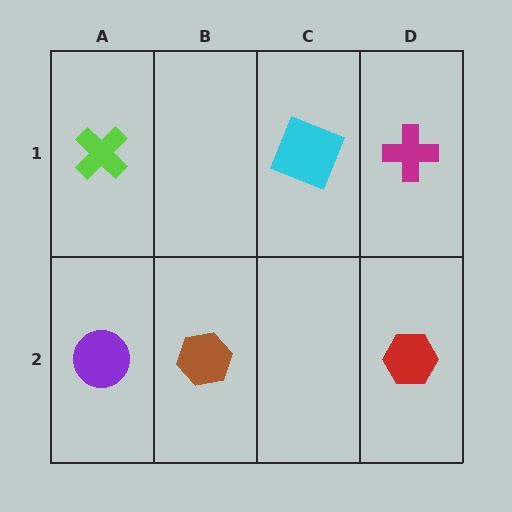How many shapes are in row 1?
3 shapes.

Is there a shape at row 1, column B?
No, that cell is empty.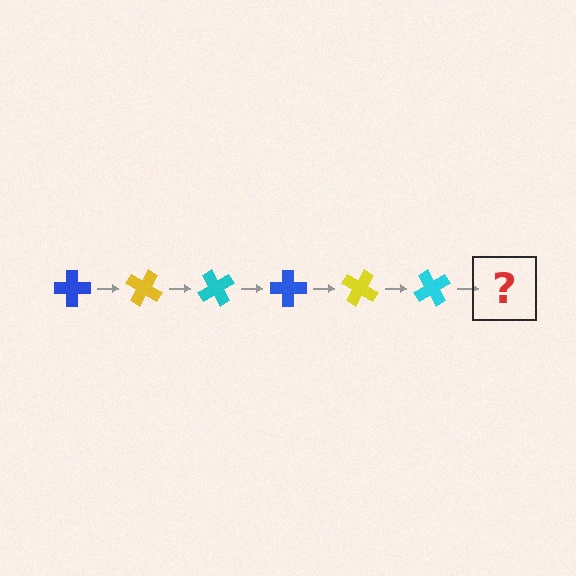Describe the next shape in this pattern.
It should be a blue cross, rotated 180 degrees from the start.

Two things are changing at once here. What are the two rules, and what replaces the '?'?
The two rules are that it rotates 30 degrees each step and the color cycles through blue, yellow, and cyan. The '?' should be a blue cross, rotated 180 degrees from the start.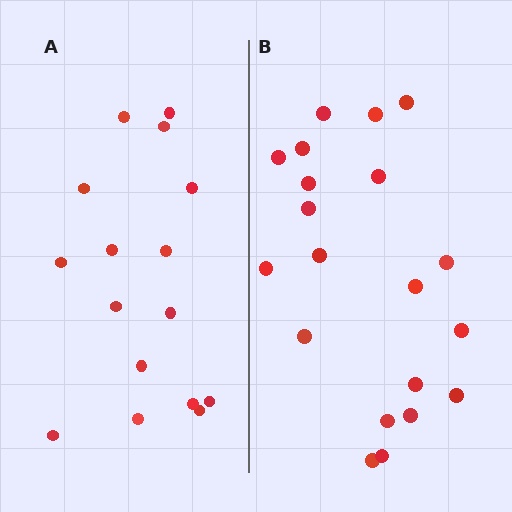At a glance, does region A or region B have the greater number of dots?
Region B (the right region) has more dots.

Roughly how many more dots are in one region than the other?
Region B has about 4 more dots than region A.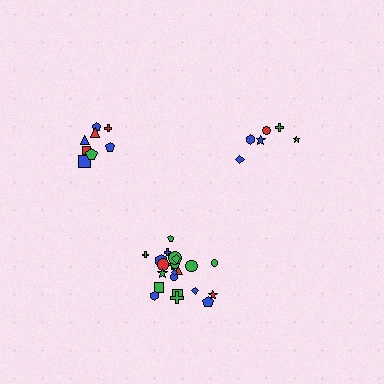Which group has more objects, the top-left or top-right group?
The top-left group.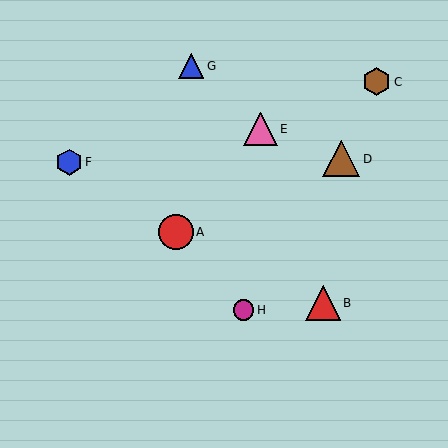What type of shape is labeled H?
Shape H is a magenta circle.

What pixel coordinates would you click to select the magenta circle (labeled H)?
Click at (244, 310) to select the magenta circle H.